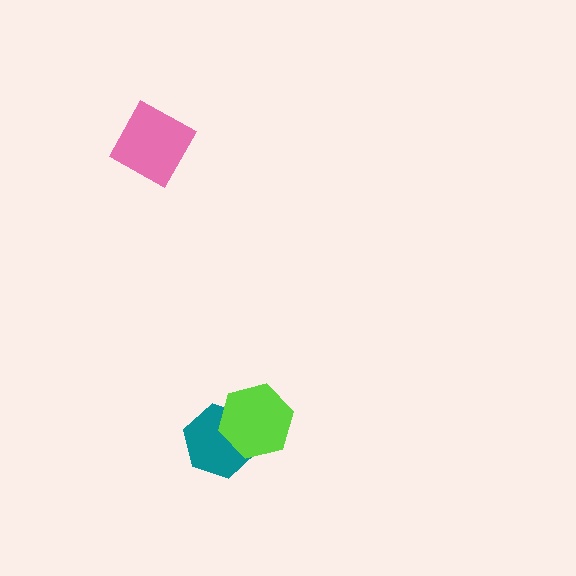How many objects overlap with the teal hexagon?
1 object overlaps with the teal hexagon.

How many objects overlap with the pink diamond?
0 objects overlap with the pink diamond.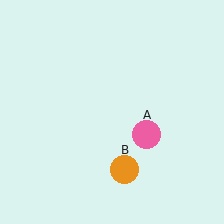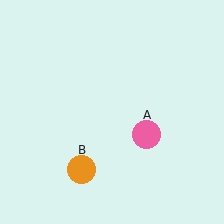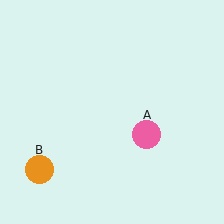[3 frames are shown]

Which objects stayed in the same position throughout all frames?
Pink circle (object A) remained stationary.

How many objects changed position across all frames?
1 object changed position: orange circle (object B).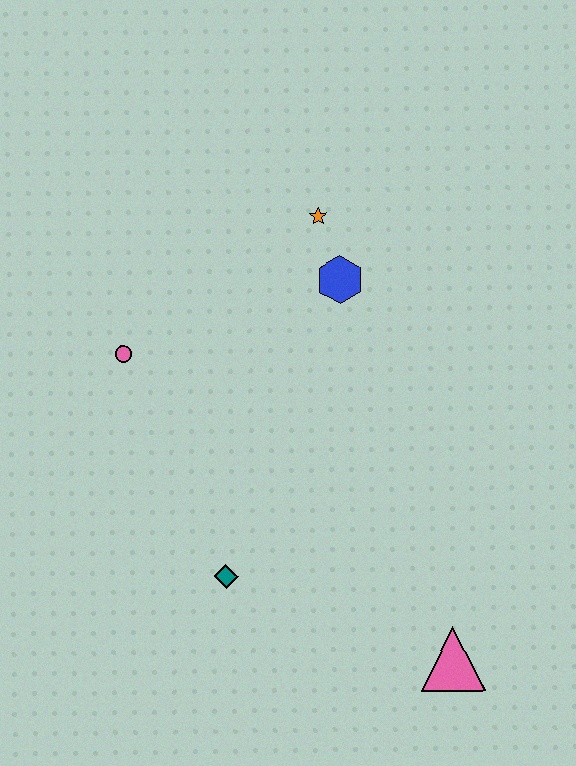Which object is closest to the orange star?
The blue hexagon is closest to the orange star.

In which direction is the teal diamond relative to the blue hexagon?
The teal diamond is below the blue hexagon.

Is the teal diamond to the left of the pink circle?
No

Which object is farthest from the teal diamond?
The orange star is farthest from the teal diamond.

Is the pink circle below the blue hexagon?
Yes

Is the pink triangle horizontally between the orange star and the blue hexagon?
No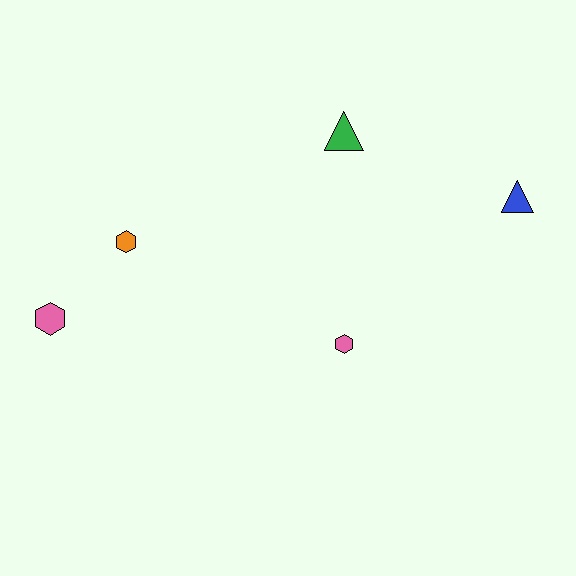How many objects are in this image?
There are 5 objects.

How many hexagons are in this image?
There are 3 hexagons.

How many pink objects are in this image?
There are 2 pink objects.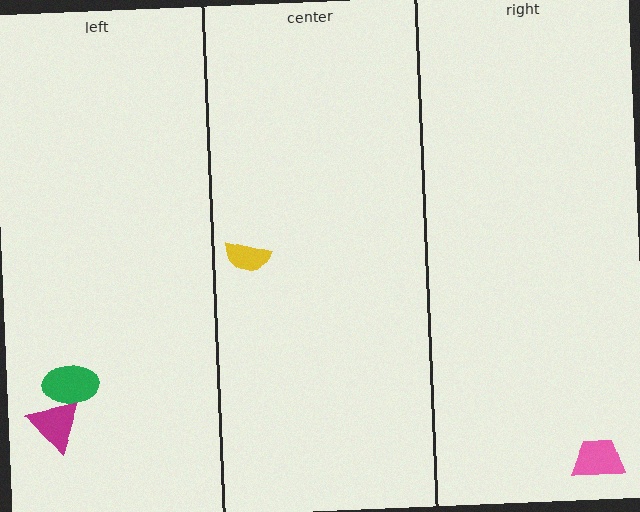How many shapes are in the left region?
2.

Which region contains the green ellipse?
The left region.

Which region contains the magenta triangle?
The left region.